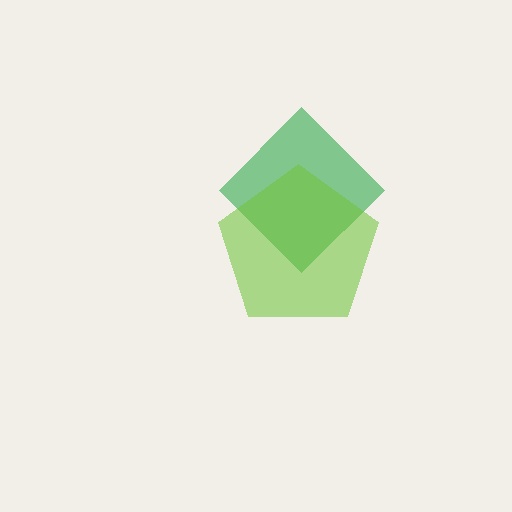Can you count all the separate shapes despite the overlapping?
Yes, there are 2 separate shapes.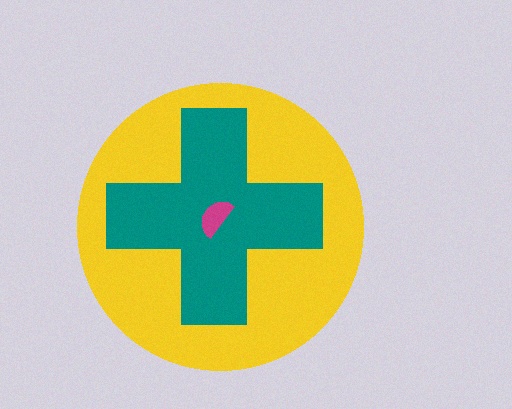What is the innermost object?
The magenta semicircle.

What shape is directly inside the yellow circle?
The teal cross.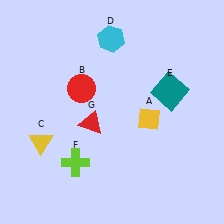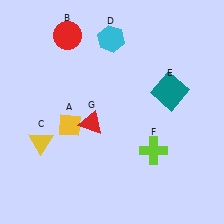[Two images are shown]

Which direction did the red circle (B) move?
The red circle (B) moved up.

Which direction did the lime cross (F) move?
The lime cross (F) moved right.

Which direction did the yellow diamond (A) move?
The yellow diamond (A) moved left.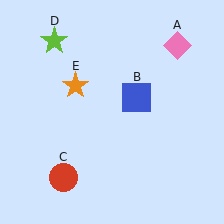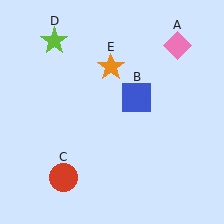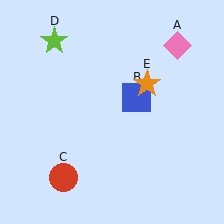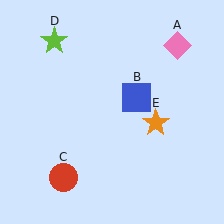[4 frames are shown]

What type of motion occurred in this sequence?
The orange star (object E) rotated clockwise around the center of the scene.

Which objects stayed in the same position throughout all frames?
Pink diamond (object A) and blue square (object B) and red circle (object C) and lime star (object D) remained stationary.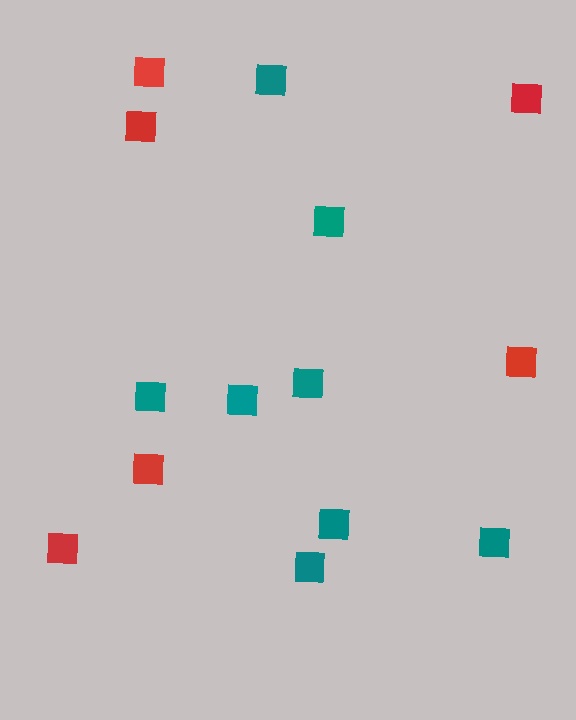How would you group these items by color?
There are 2 groups: one group of red squares (6) and one group of teal squares (8).